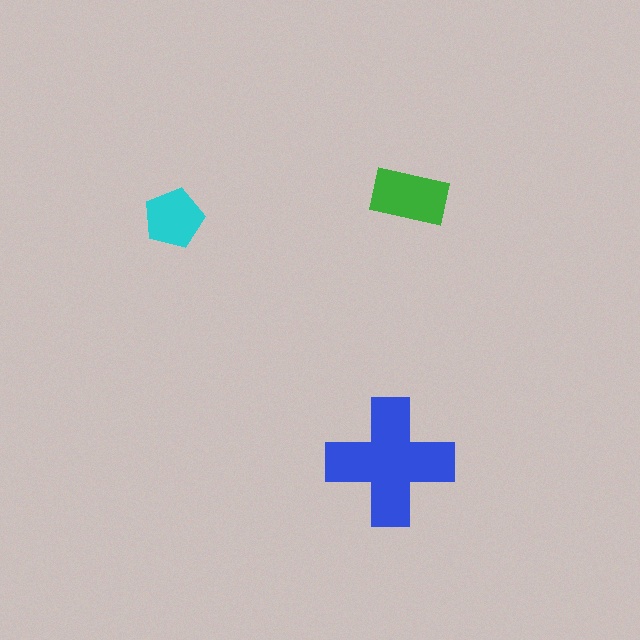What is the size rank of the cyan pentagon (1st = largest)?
3rd.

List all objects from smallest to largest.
The cyan pentagon, the green rectangle, the blue cross.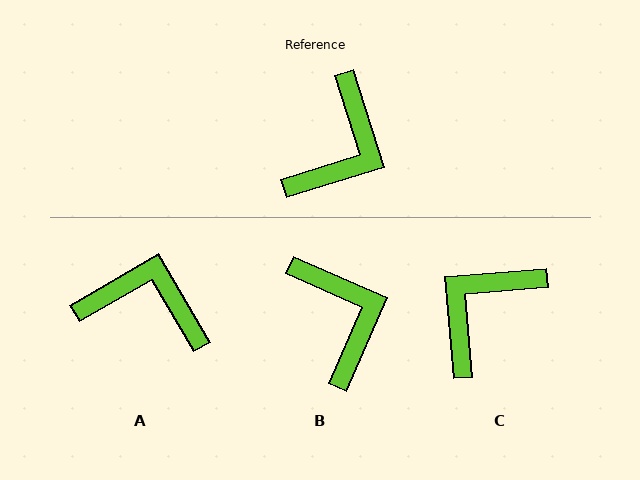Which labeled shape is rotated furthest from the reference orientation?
C, about 167 degrees away.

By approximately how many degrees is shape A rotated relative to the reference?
Approximately 103 degrees counter-clockwise.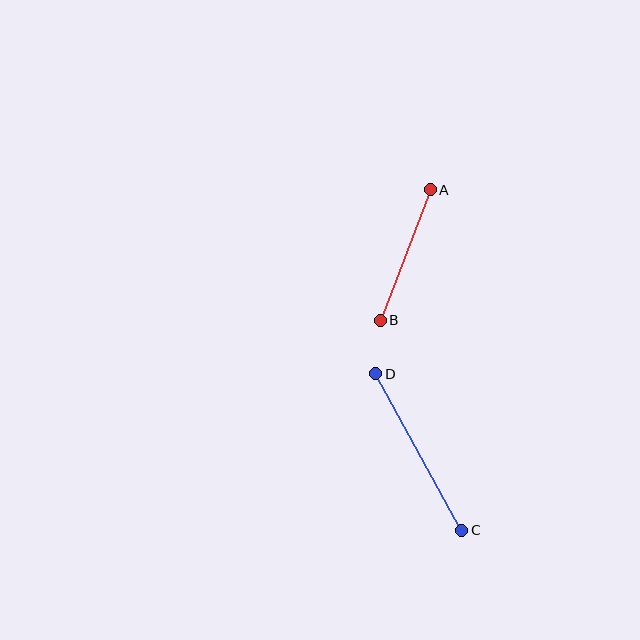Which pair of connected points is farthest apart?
Points C and D are farthest apart.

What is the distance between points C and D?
The distance is approximately 178 pixels.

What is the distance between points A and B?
The distance is approximately 140 pixels.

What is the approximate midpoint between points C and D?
The midpoint is at approximately (419, 452) pixels.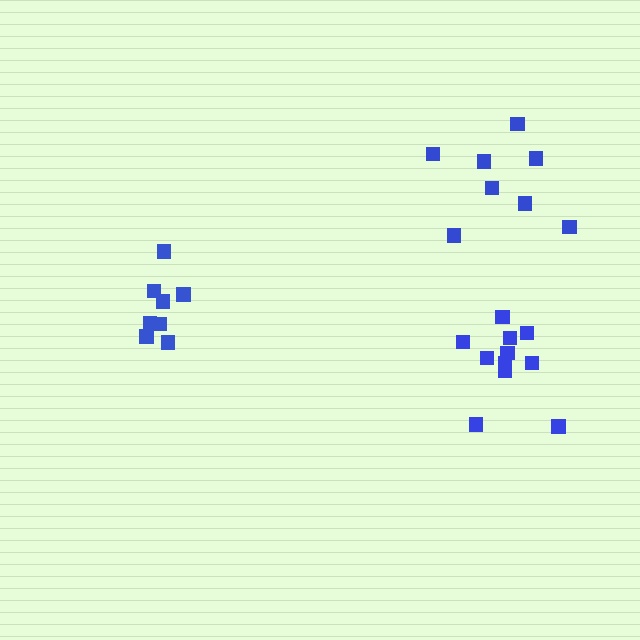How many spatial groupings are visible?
There are 3 spatial groupings.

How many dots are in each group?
Group 1: 11 dots, Group 2: 8 dots, Group 3: 8 dots (27 total).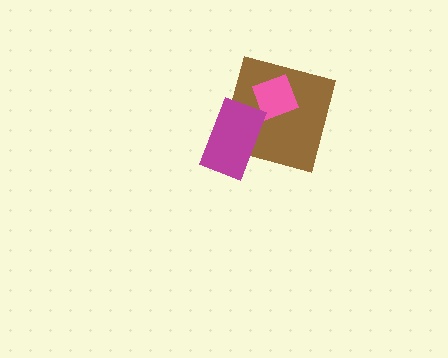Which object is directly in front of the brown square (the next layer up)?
The pink diamond is directly in front of the brown square.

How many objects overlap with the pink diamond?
1 object overlaps with the pink diamond.